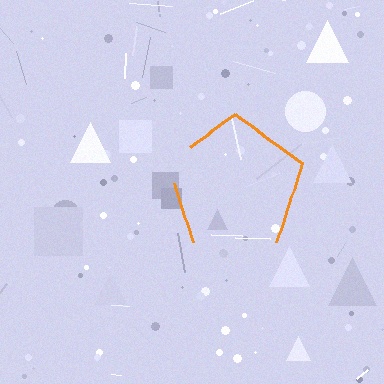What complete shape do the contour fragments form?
The contour fragments form a pentagon.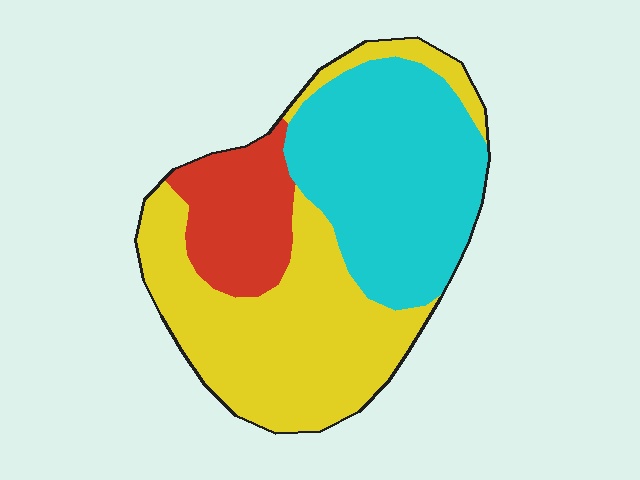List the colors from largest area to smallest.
From largest to smallest: yellow, cyan, red.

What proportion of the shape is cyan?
Cyan covers about 40% of the shape.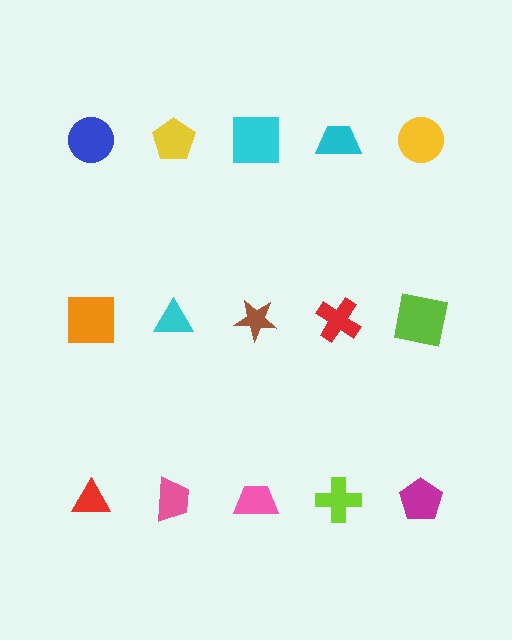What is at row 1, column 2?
A yellow pentagon.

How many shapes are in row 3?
5 shapes.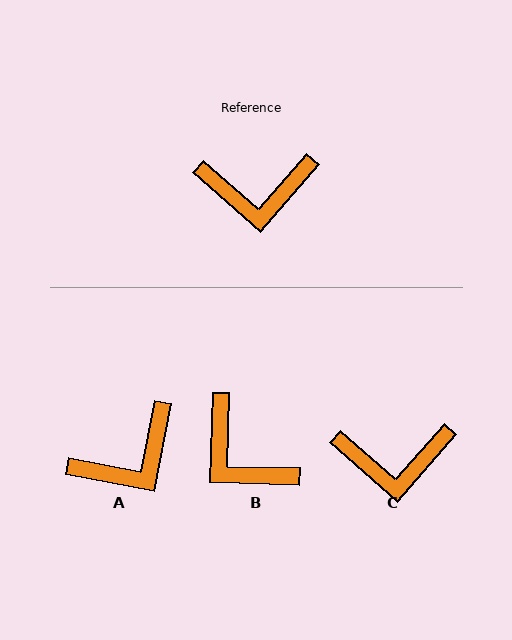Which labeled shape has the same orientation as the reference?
C.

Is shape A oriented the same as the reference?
No, it is off by about 30 degrees.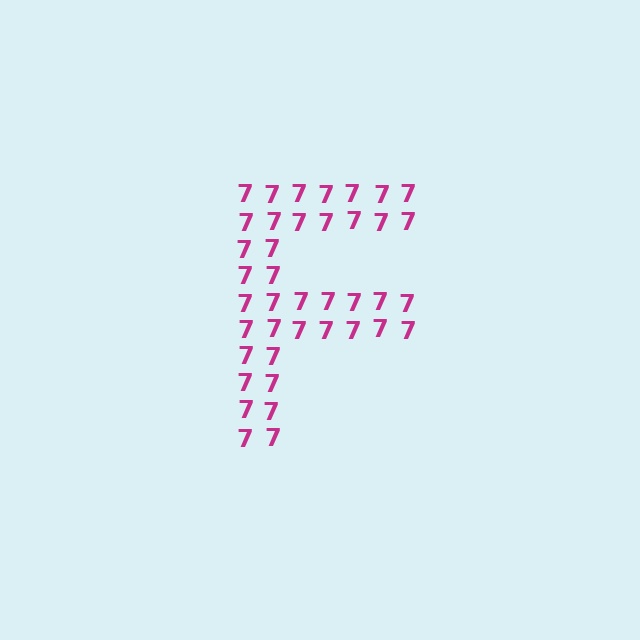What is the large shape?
The large shape is the letter F.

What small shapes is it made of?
It is made of small digit 7's.